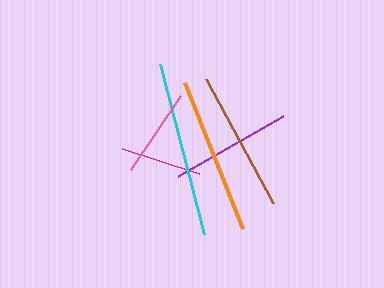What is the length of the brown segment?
The brown segment is approximately 140 pixels long.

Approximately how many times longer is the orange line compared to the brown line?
The orange line is approximately 1.1 times the length of the brown line.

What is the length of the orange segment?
The orange segment is approximately 158 pixels long.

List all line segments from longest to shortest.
From longest to shortest: cyan, orange, brown, purple, pink, magenta.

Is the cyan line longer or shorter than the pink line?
The cyan line is longer than the pink line.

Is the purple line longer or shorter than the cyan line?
The cyan line is longer than the purple line.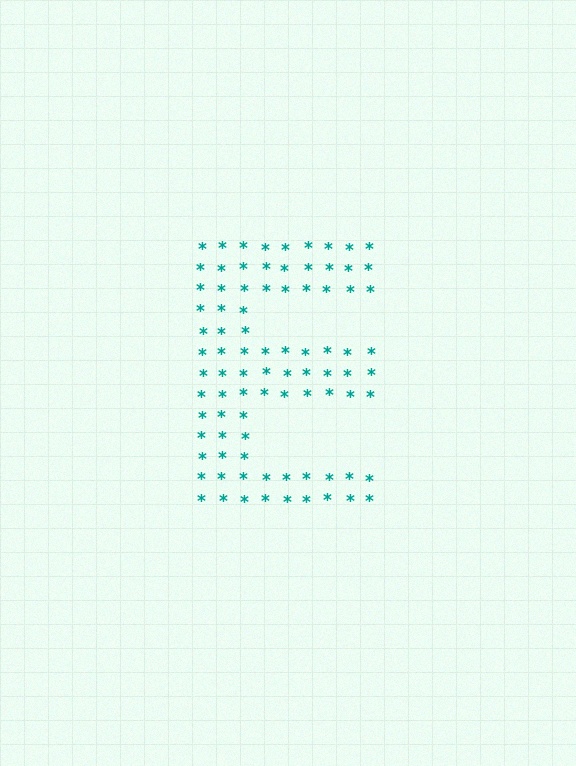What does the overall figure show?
The overall figure shows the letter E.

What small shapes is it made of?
It is made of small asterisks.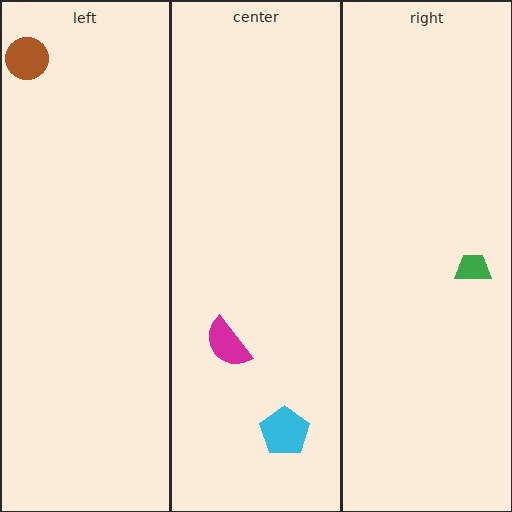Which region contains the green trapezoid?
The right region.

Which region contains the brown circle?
The left region.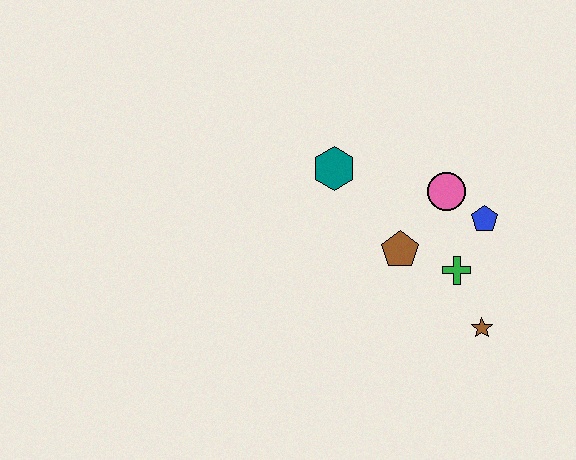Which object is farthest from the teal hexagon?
The brown star is farthest from the teal hexagon.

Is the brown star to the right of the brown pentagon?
Yes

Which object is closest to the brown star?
The green cross is closest to the brown star.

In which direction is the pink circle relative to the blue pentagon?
The pink circle is to the left of the blue pentagon.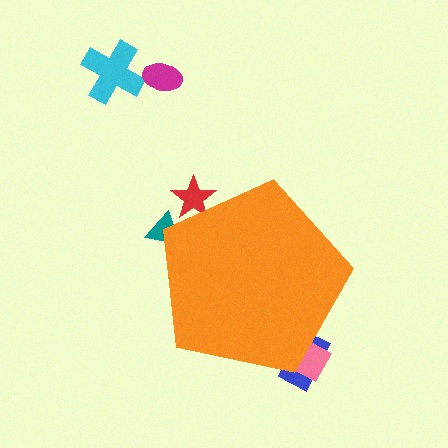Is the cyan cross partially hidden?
No, the cyan cross is fully visible.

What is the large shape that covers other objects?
An orange pentagon.